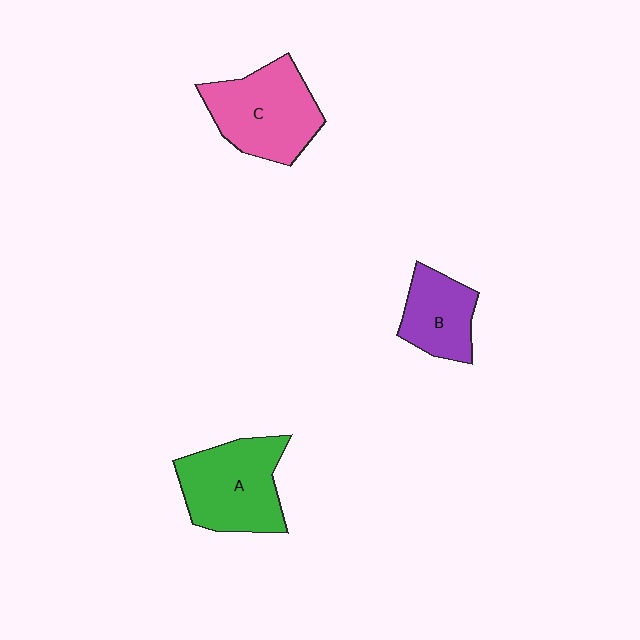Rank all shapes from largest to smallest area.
From largest to smallest: A (green), C (pink), B (purple).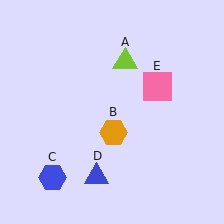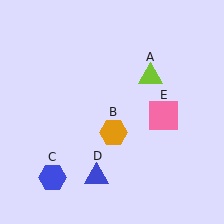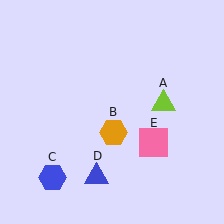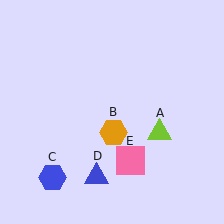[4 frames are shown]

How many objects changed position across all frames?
2 objects changed position: lime triangle (object A), pink square (object E).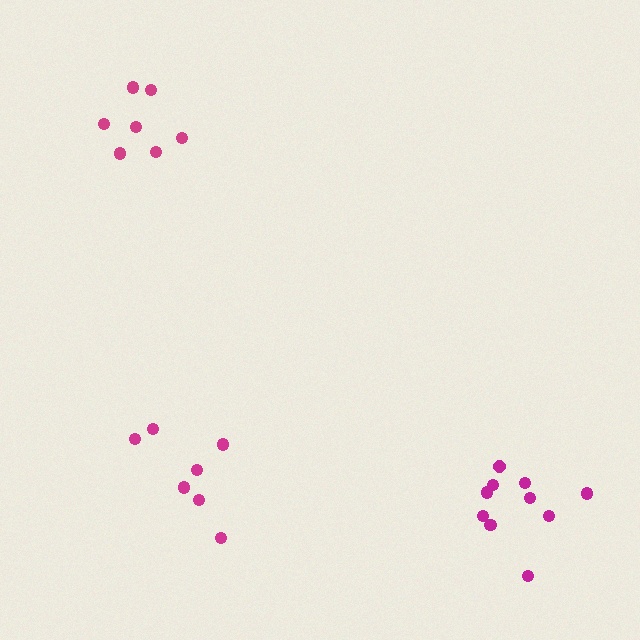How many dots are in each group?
Group 1: 7 dots, Group 2: 7 dots, Group 3: 10 dots (24 total).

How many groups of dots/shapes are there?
There are 3 groups.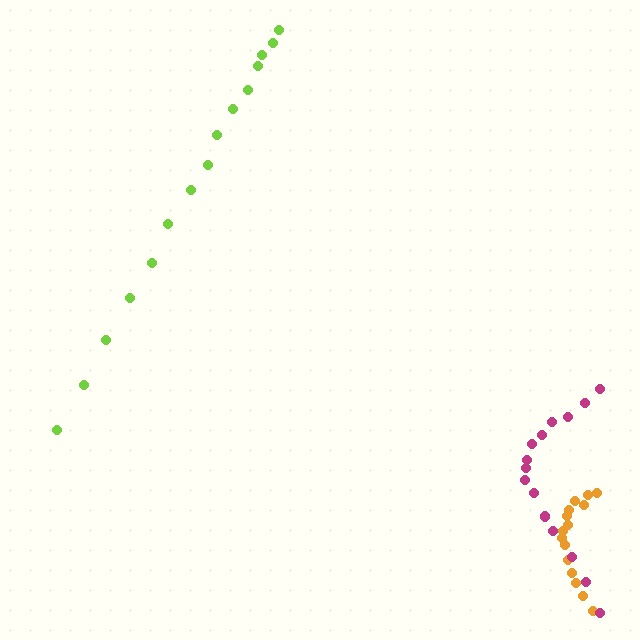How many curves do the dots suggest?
There are 3 distinct paths.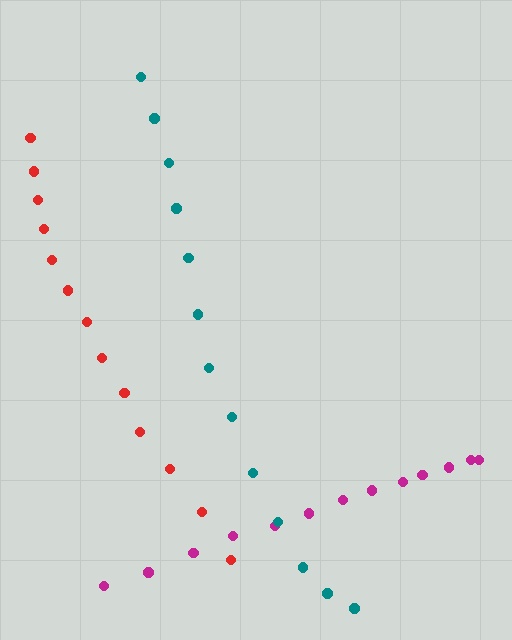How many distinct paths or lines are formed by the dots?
There are 3 distinct paths.